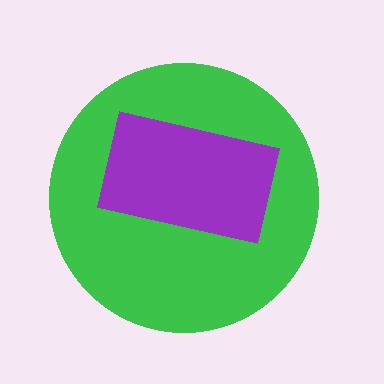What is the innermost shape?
The purple rectangle.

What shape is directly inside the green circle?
The purple rectangle.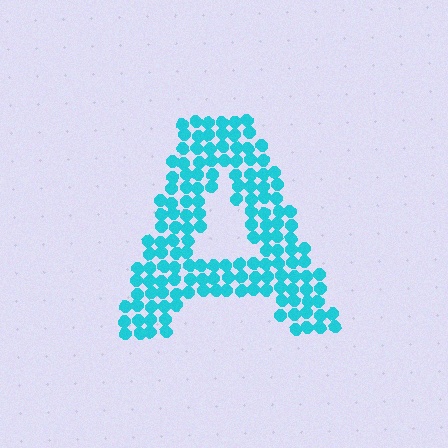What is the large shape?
The large shape is the letter A.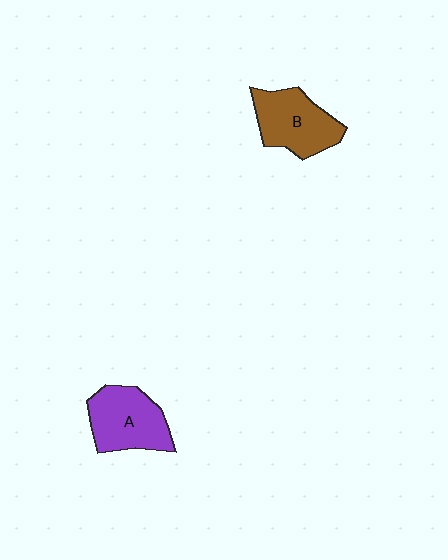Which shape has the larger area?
Shape A (purple).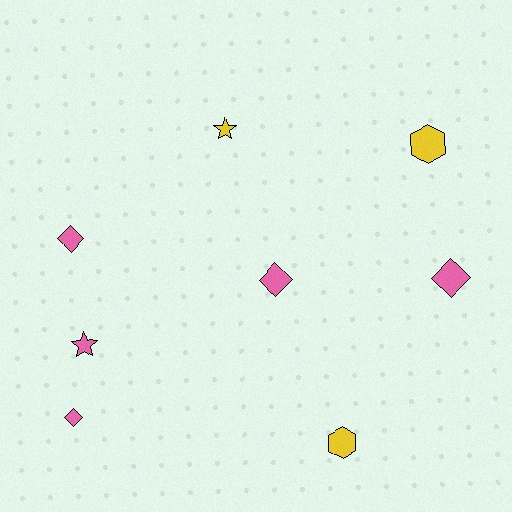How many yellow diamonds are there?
There are no yellow diamonds.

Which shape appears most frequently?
Diamond, with 4 objects.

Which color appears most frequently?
Pink, with 5 objects.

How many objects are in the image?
There are 8 objects.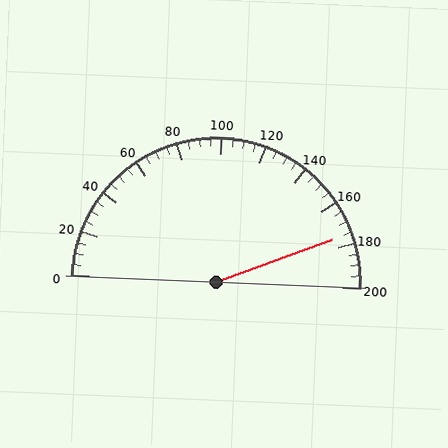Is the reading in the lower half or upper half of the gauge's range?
The reading is in the upper half of the range (0 to 200).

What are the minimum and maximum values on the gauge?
The gauge ranges from 0 to 200.